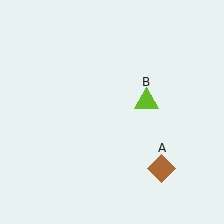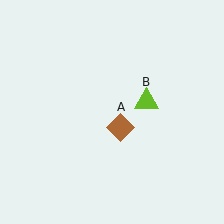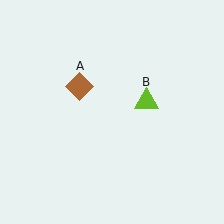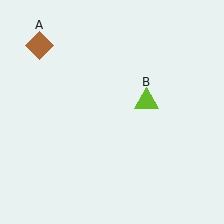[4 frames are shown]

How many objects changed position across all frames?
1 object changed position: brown diamond (object A).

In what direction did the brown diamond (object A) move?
The brown diamond (object A) moved up and to the left.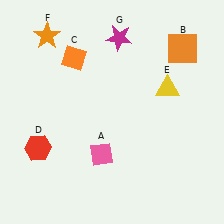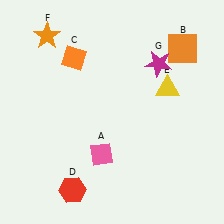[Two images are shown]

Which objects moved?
The objects that moved are: the red hexagon (D), the magenta star (G).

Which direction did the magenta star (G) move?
The magenta star (G) moved right.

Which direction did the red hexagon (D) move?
The red hexagon (D) moved down.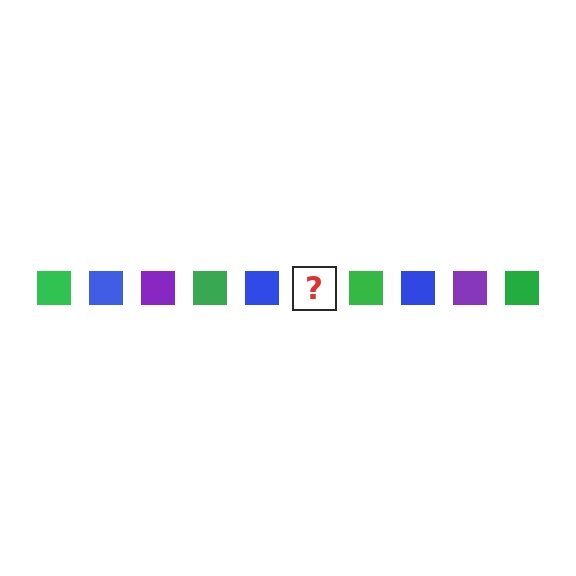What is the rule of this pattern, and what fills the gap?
The rule is that the pattern cycles through green, blue, purple squares. The gap should be filled with a purple square.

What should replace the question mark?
The question mark should be replaced with a purple square.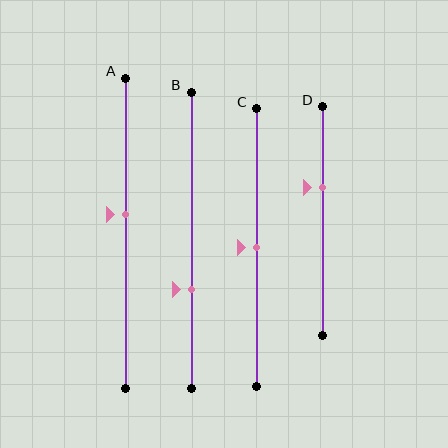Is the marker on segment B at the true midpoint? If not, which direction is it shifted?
No, the marker on segment B is shifted downward by about 17% of the segment length.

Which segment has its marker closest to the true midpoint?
Segment C has its marker closest to the true midpoint.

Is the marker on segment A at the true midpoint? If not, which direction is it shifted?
No, the marker on segment A is shifted upward by about 6% of the segment length.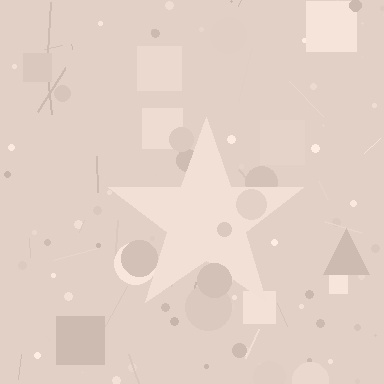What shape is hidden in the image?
A star is hidden in the image.